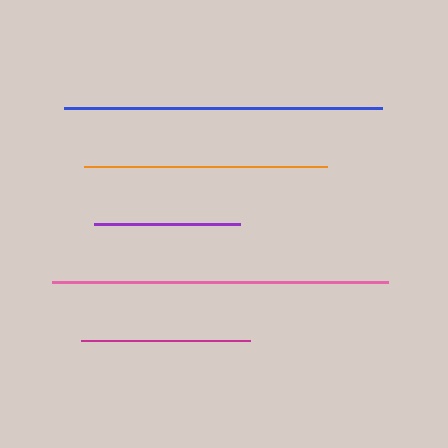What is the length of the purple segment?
The purple segment is approximately 146 pixels long.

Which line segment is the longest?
The pink line is the longest at approximately 336 pixels.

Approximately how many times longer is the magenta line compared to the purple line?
The magenta line is approximately 1.2 times the length of the purple line.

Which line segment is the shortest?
The purple line is the shortest at approximately 146 pixels.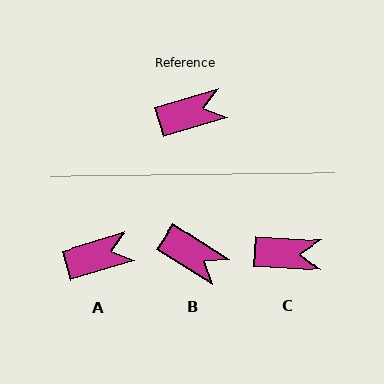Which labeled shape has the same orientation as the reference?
A.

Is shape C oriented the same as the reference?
No, it is off by about 20 degrees.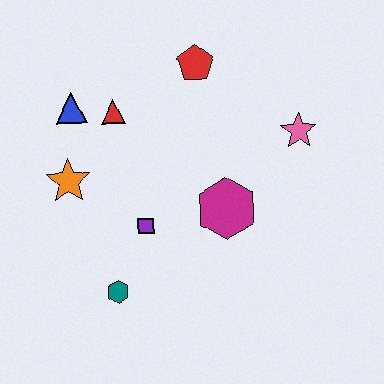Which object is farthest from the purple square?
The pink star is farthest from the purple square.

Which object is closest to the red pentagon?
The red triangle is closest to the red pentagon.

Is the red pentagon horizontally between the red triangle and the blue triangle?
No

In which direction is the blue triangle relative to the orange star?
The blue triangle is above the orange star.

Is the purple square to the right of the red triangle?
Yes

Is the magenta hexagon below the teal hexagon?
No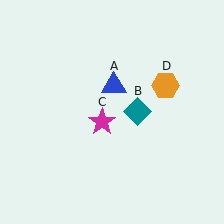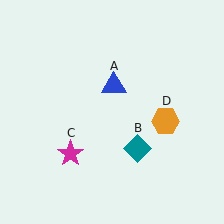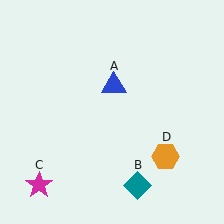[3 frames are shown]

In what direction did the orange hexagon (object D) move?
The orange hexagon (object D) moved down.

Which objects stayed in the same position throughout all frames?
Blue triangle (object A) remained stationary.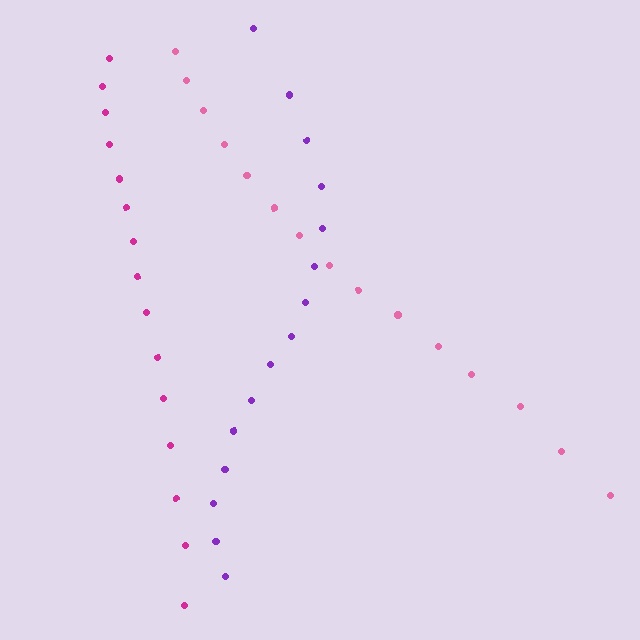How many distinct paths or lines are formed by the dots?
There are 3 distinct paths.